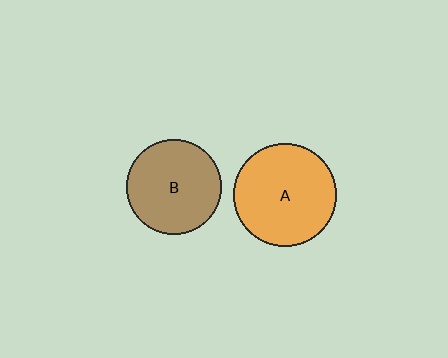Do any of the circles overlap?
No, none of the circles overlap.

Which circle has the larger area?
Circle A (orange).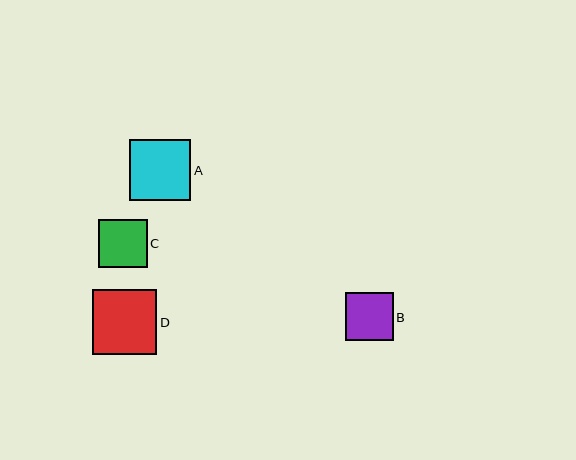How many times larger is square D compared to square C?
Square D is approximately 1.3 times the size of square C.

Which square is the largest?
Square D is the largest with a size of approximately 65 pixels.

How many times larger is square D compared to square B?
Square D is approximately 1.4 times the size of square B.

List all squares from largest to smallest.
From largest to smallest: D, A, C, B.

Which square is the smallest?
Square B is the smallest with a size of approximately 48 pixels.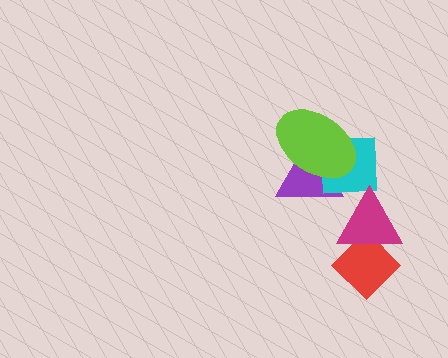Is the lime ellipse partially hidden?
No, no other shape covers it.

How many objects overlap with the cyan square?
3 objects overlap with the cyan square.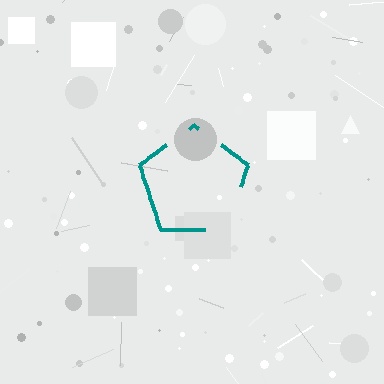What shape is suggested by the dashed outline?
The dashed outline suggests a pentagon.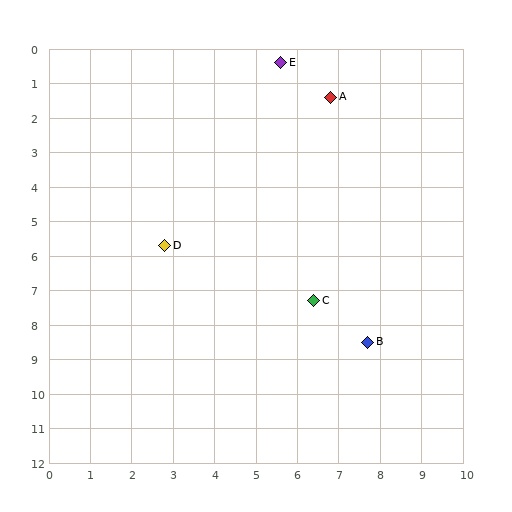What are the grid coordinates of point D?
Point D is at approximately (2.8, 5.7).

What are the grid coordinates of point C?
Point C is at approximately (6.4, 7.3).